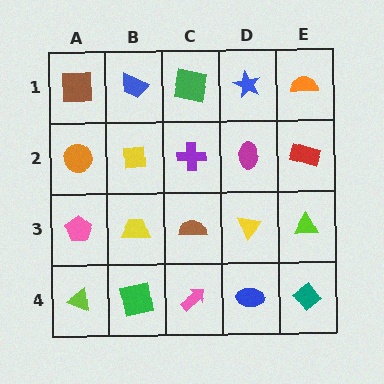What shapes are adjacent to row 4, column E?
A lime triangle (row 3, column E), a blue ellipse (row 4, column D).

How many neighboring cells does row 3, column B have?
4.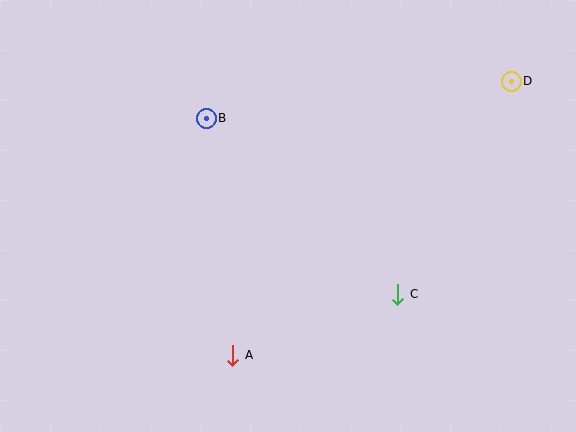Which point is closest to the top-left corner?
Point B is closest to the top-left corner.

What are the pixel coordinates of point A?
Point A is at (233, 355).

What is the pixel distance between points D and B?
The distance between D and B is 308 pixels.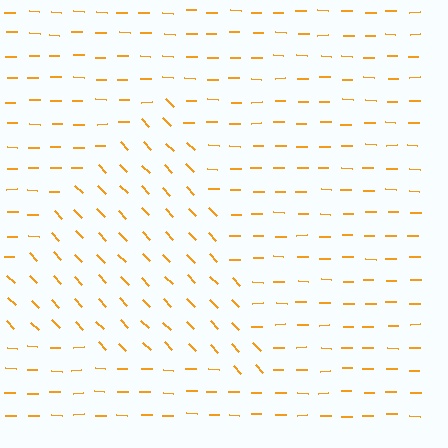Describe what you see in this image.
The image is filled with small orange line segments. A triangle region in the image has lines oriented differently from the surrounding lines, creating a visible texture boundary.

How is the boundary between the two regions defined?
The boundary is defined purely by a change in line orientation (approximately 45 degrees difference). All lines are the same color and thickness.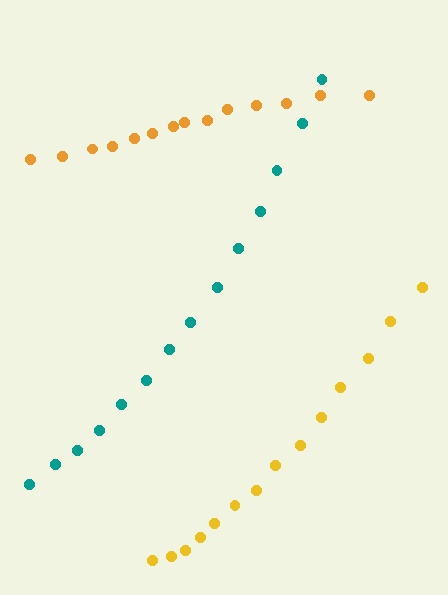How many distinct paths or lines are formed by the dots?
There are 3 distinct paths.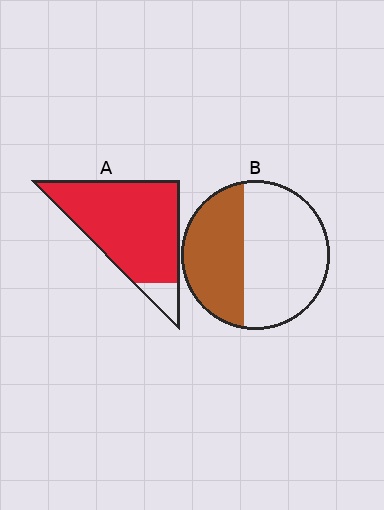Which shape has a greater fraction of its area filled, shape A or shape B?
Shape A.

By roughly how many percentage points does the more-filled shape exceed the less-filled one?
By roughly 50 percentage points (A over B).